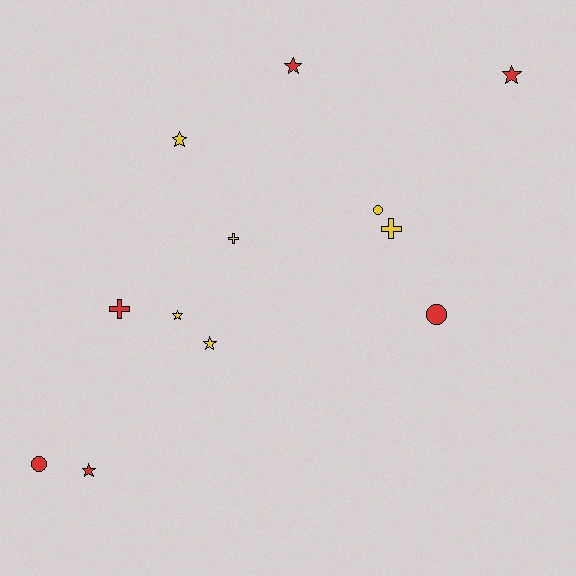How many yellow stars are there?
There are 3 yellow stars.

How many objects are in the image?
There are 12 objects.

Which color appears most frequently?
Yellow, with 6 objects.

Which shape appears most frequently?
Star, with 6 objects.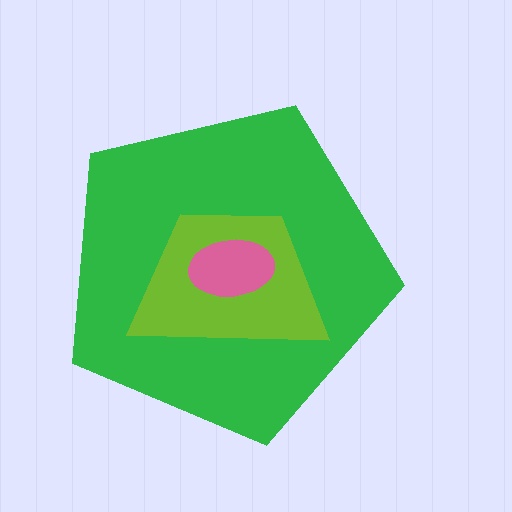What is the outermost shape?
The green pentagon.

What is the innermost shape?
The pink ellipse.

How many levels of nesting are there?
3.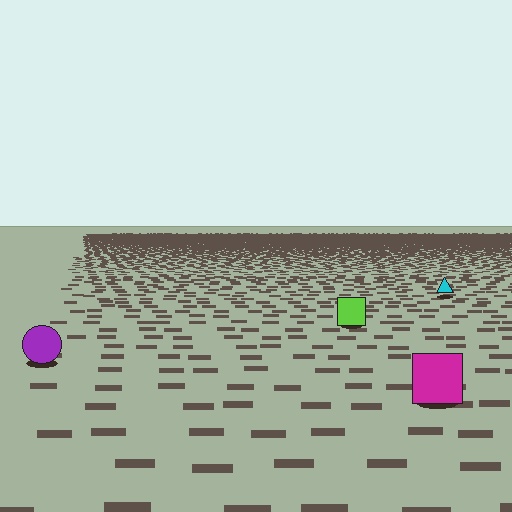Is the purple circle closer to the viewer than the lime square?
Yes. The purple circle is closer — you can tell from the texture gradient: the ground texture is coarser near it.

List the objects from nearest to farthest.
From nearest to farthest: the magenta square, the purple circle, the lime square, the cyan triangle.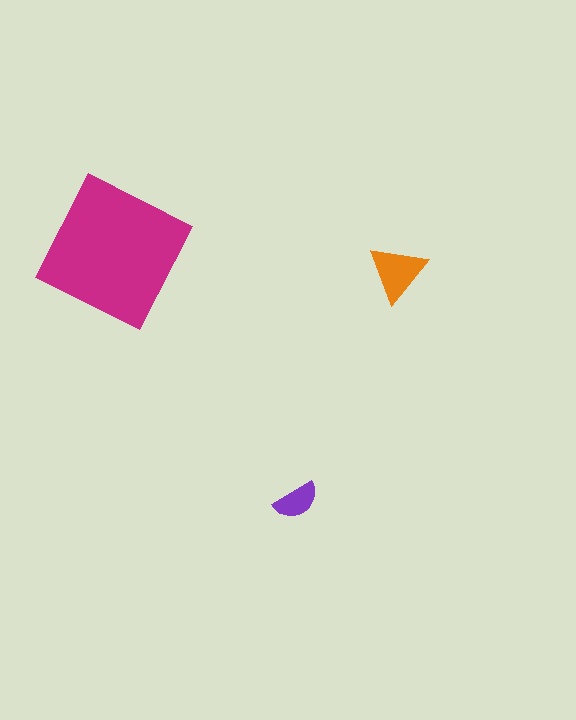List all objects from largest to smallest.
The magenta square, the orange triangle, the purple semicircle.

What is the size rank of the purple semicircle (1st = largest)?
3rd.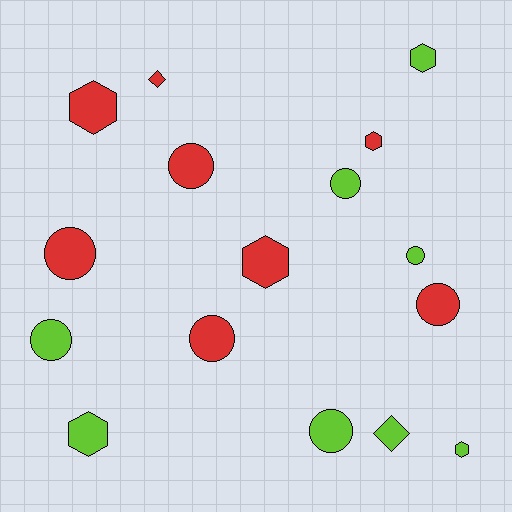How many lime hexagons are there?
There are 3 lime hexagons.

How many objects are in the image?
There are 16 objects.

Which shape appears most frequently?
Circle, with 8 objects.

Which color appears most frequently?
Red, with 8 objects.